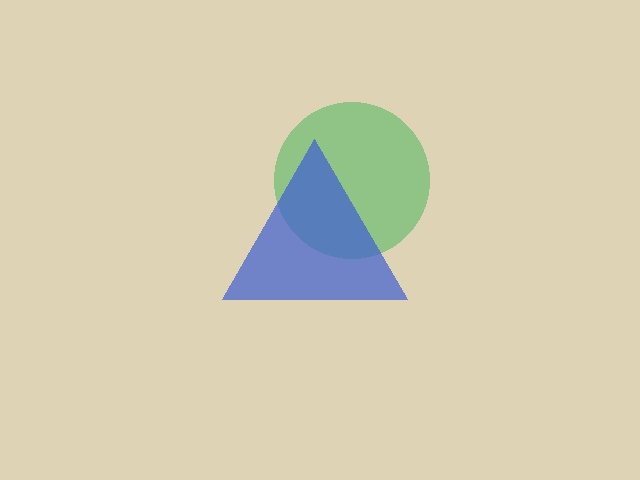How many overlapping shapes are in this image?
There are 2 overlapping shapes in the image.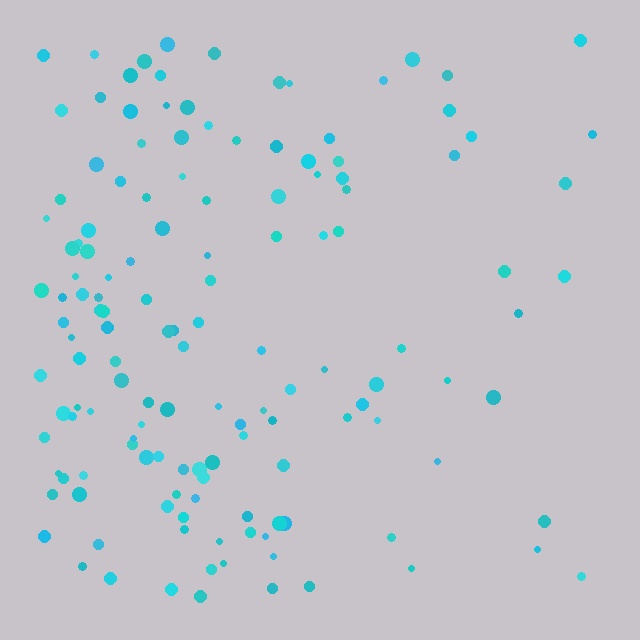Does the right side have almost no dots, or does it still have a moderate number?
Still a moderate number, just noticeably fewer than the left.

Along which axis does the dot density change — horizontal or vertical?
Horizontal.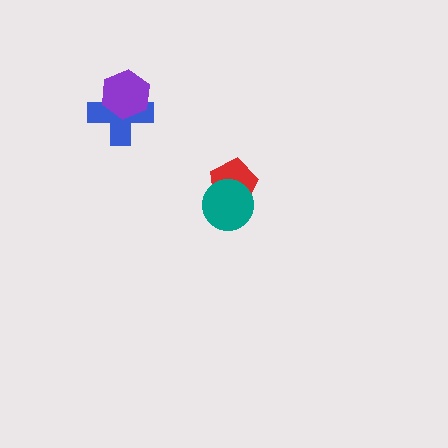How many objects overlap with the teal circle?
1 object overlaps with the teal circle.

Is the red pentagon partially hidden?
Yes, it is partially covered by another shape.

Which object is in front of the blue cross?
The purple hexagon is in front of the blue cross.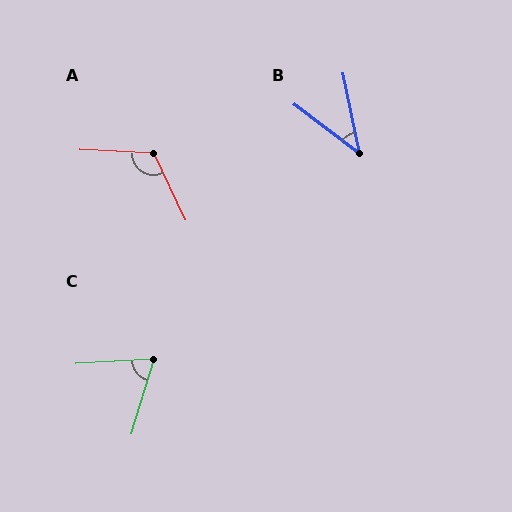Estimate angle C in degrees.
Approximately 70 degrees.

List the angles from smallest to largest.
B (42°), C (70°), A (118°).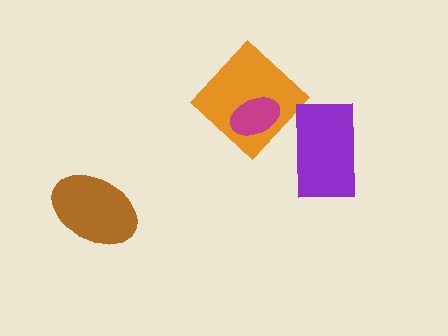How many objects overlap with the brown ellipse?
0 objects overlap with the brown ellipse.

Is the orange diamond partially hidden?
Yes, it is partially covered by another shape.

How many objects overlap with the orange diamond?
1 object overlaps with the orange diamond.